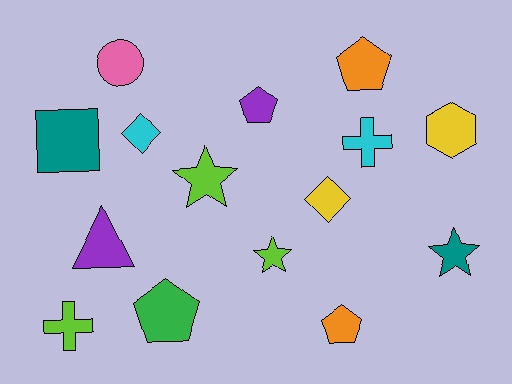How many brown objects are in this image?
There are no brown objects.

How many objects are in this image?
There are 15 objects.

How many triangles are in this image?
There is 1 triangle.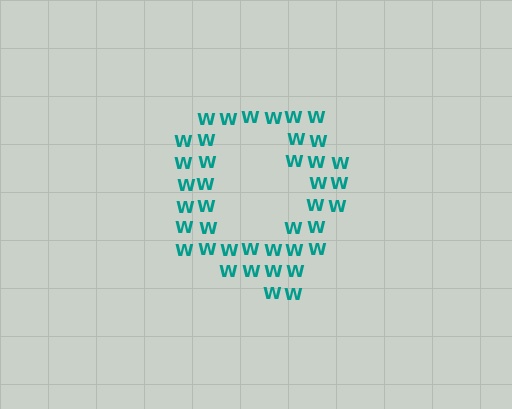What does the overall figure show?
The overall figure shows the letter Q.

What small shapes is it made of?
It is made of small letter W's.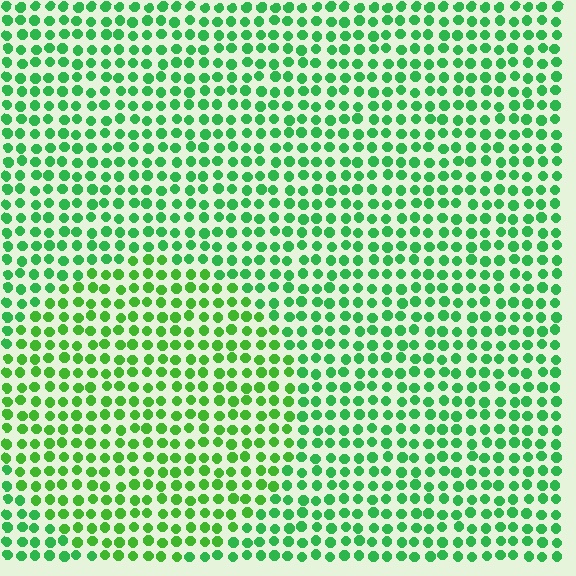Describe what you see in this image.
The image is filled with small green elements in a uniform arrangement. A circle-shaped region is visible where the elements are tinted to a slightly different hue, forming a subtle color boundary.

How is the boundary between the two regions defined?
The boundary is defined purely by a slight shift in hue (about 22 degrees). Spacing, size, and orientation are identical on both sides.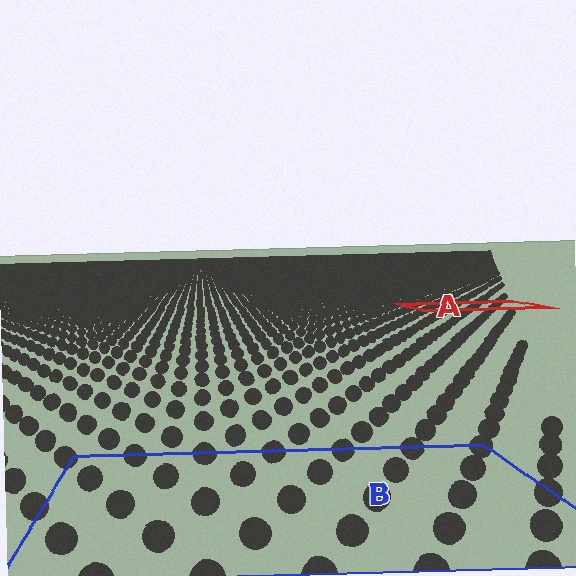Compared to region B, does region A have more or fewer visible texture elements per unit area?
Region A has more texture elements per unit area — they are packed more densely because it is farther away.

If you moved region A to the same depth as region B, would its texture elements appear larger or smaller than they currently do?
They would appear larger. At a closer depth, the same texture elements are projected at a bigger on-screen size.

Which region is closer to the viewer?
Region B is closer. The texture elements there are larger and more spread out.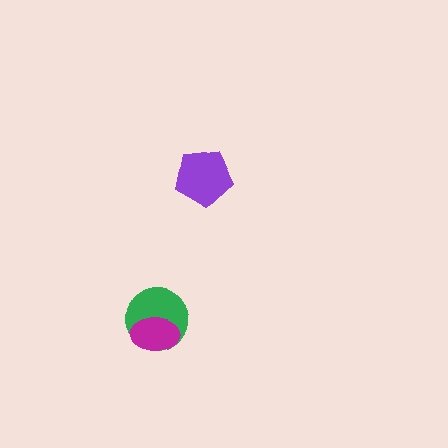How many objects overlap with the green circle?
1 object overlaps with the green circle.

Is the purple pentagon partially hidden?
No, no other shape covers it.